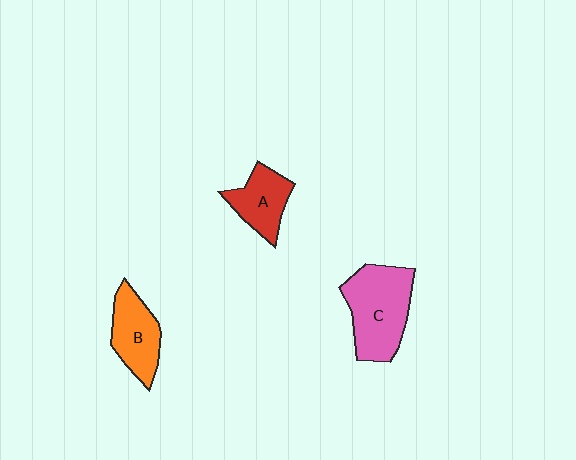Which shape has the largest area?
Shape C (pink).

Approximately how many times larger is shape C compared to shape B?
Approximately 1.5 times.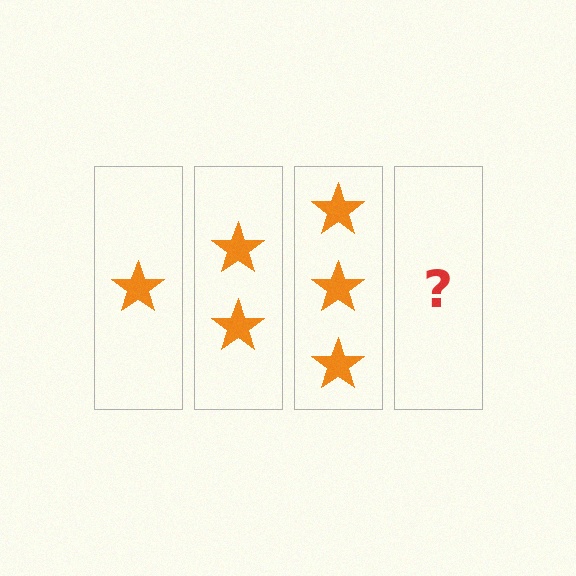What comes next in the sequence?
The next element should be 4 stars.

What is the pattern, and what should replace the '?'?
The pattern is that each step adds one more star. The '?' should be 4 stars.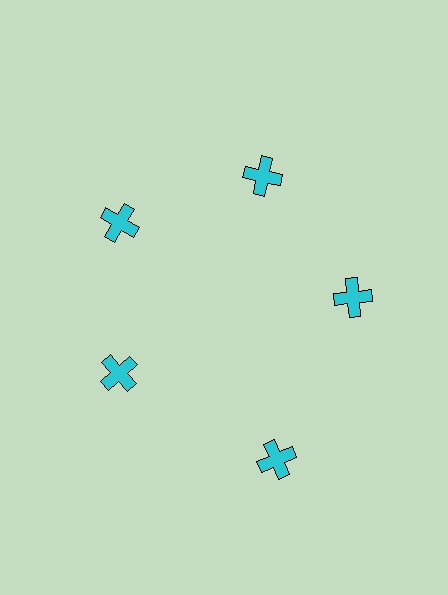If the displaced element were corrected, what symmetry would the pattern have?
It would have 5-fold rotational symmetry — the pattern would map onto itself every 72 degrees.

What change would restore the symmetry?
The symmetry would be restored by moving it inward, back onto the ring so that all 5 crosses sit at equal angles and equal distance from the center.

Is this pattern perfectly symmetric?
No. The 5 cyan crosses are arranged in a ring, but one element near the 5 o'clock position is pushed outward from the center, breaking the 5-fold rotational symmetry.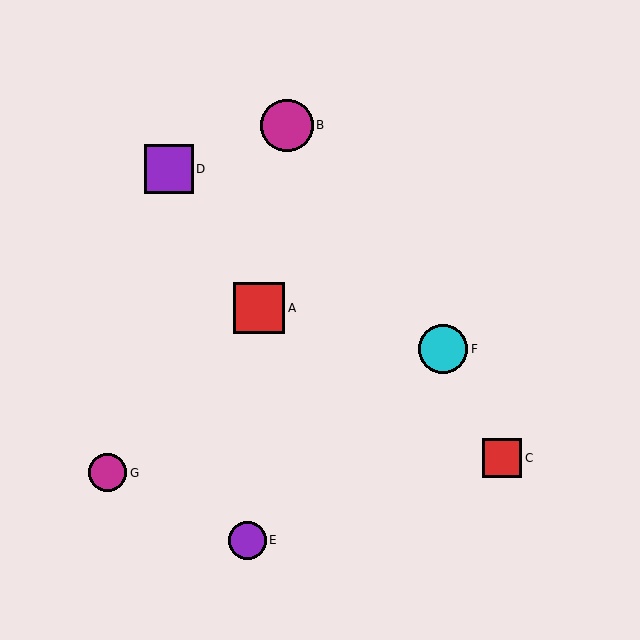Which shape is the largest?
The magenta circle (labeled B) is the largest.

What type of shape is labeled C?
Shape C is a red square.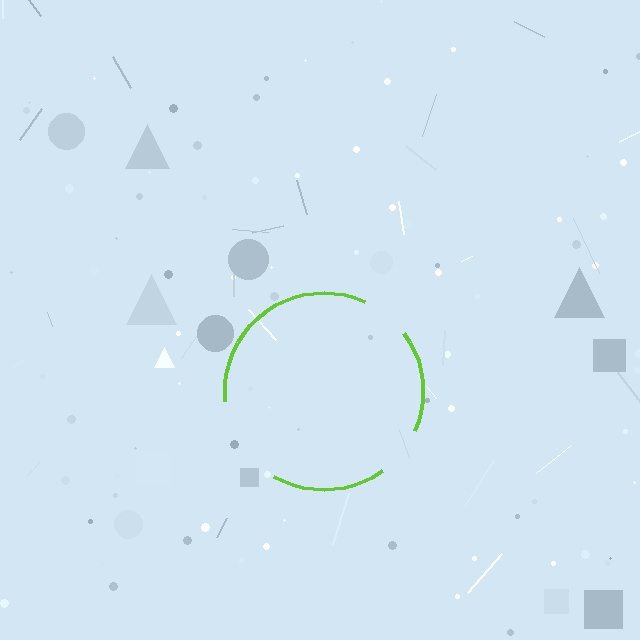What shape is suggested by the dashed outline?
The dashed outline suggests a circle.